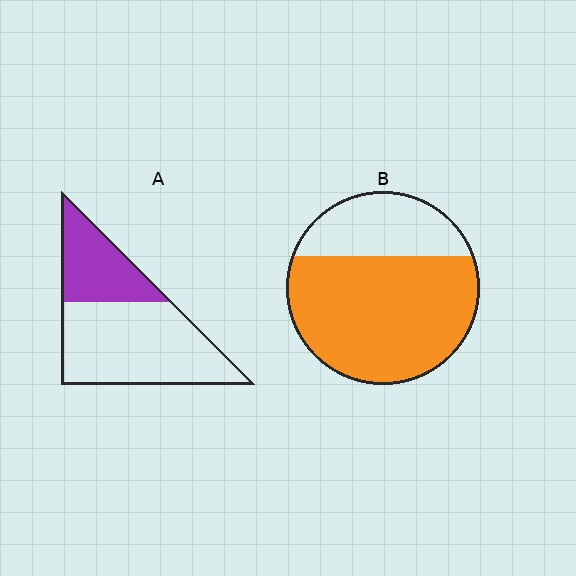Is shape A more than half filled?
No.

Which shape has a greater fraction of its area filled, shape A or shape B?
Shape B.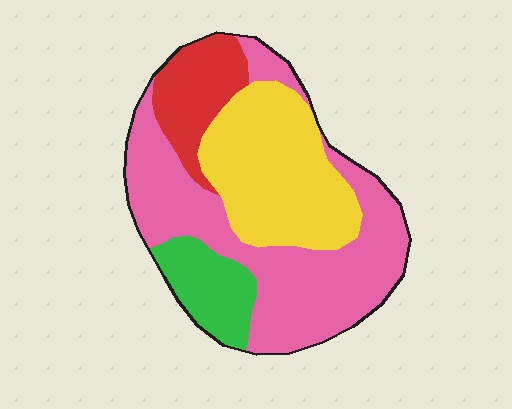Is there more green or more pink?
Pink.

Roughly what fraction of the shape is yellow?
Yellow takes up about one third (1/3) of the shape.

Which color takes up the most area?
Pink, at roughly 45%.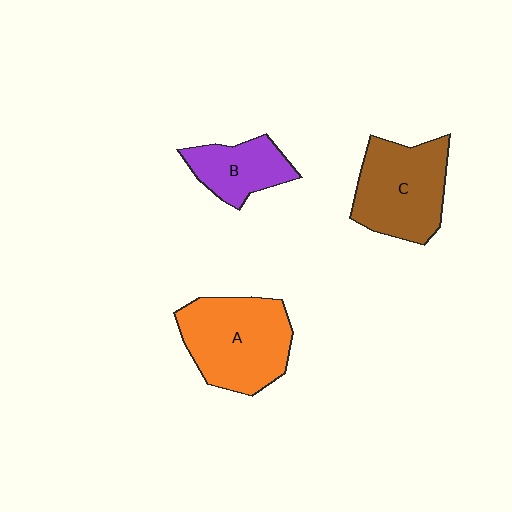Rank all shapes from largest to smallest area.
From largest to smallest: A (orange), C (brown), B (purple).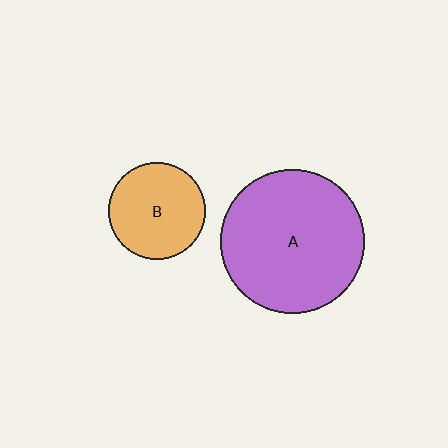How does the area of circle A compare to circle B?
Approximately 2.2 times.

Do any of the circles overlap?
No, none of the circles overlap.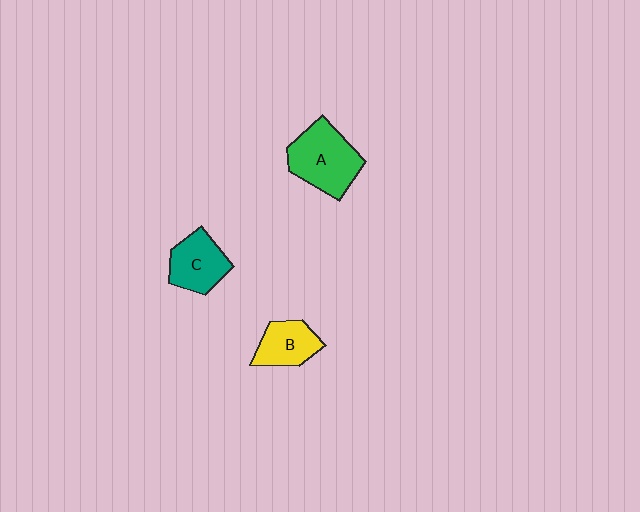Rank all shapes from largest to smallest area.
From largest to smallest: A (green), C (teal), B (yellow).